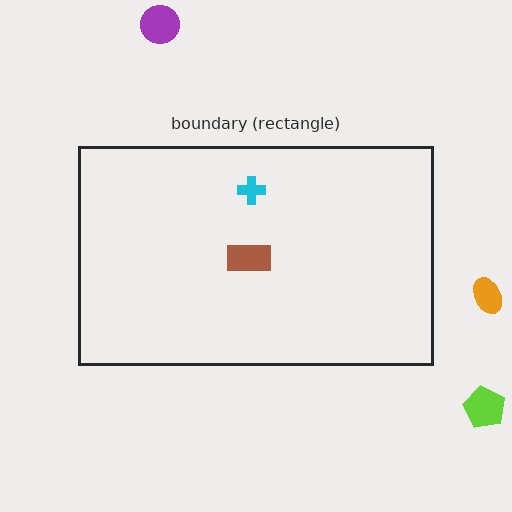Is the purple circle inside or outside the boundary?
Outside.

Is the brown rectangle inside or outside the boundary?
Inside.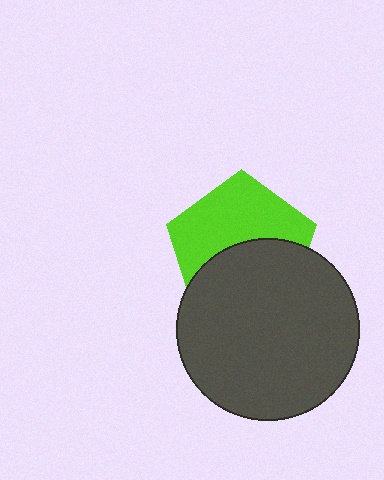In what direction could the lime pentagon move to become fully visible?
The lime pentagon could move up. That would shift it out from behind the dark gray circle entirely.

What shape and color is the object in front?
The object in front is a dark gray circle.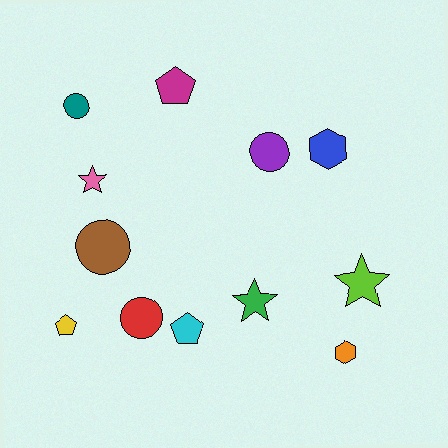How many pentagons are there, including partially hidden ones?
There are 3 pentagons.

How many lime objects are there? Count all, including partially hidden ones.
There is 1 lime object.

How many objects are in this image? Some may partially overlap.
There are 12 objects.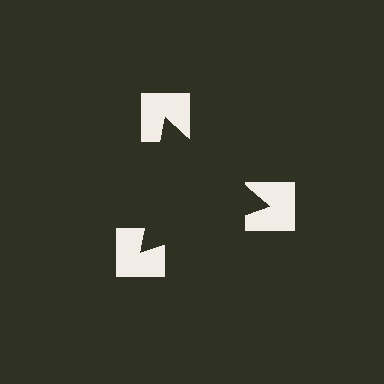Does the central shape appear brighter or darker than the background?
It typically appears slightly darker than the background, even though no actual brightness change is drawn.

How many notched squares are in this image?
There are 3 — one at each vertex of the illusory triangle.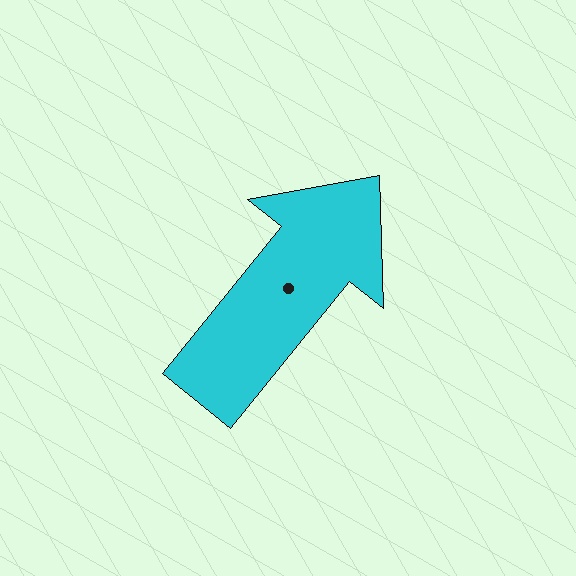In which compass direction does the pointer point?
Northeast.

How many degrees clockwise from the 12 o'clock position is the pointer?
Approximately 39 degrees.